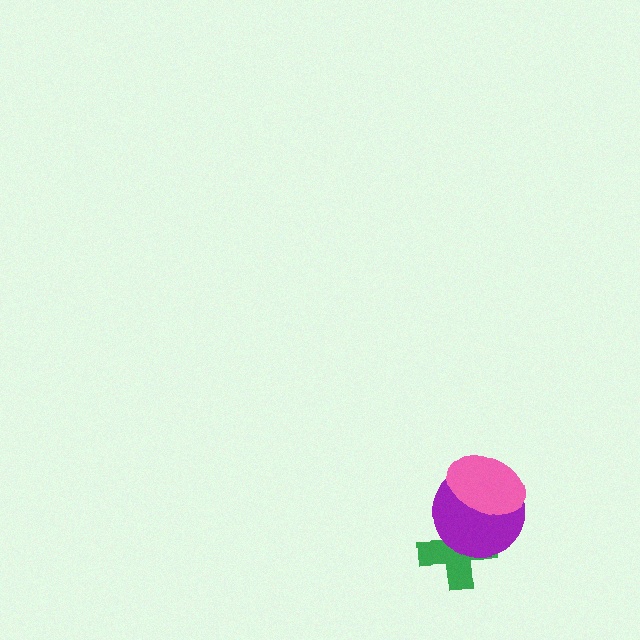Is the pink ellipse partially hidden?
No, no other shape covers it.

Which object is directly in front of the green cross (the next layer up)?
The purple circle is directly in front of the green cross.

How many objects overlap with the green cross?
2 objects overlap with the green cross.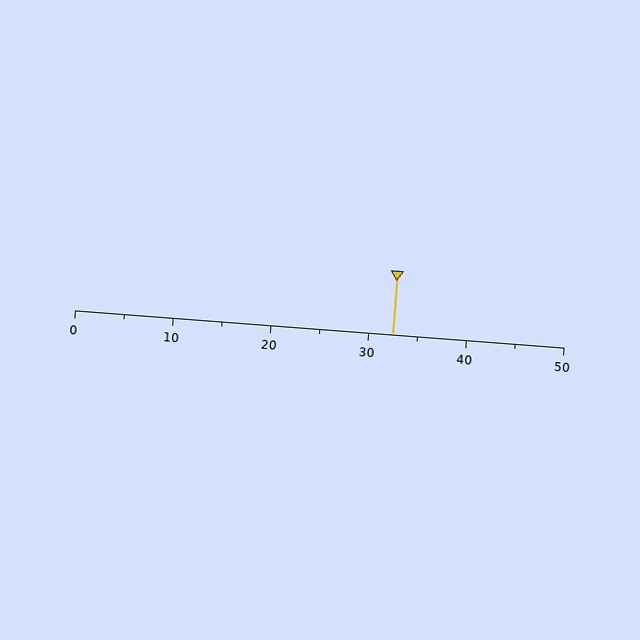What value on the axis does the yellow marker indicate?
The marker indicates approximately 32.5.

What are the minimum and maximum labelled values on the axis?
The axis runs from 0 to 50.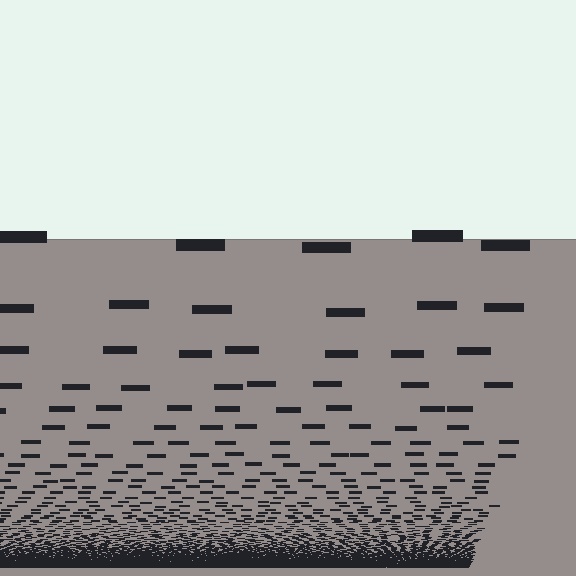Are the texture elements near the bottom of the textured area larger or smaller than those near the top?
Smaller. The gradient is inverted — elements near the bottom are smaller and denser.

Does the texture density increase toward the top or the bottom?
Density increases toward the bottom.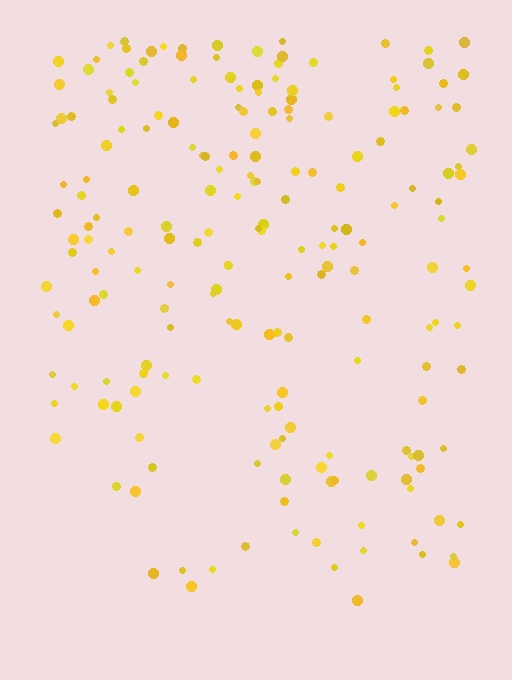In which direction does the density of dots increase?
From bottom to top, with the top side densest.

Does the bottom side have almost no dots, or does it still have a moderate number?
Still a moderate number, just noticeably fewer than the top.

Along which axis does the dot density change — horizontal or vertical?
Vertical.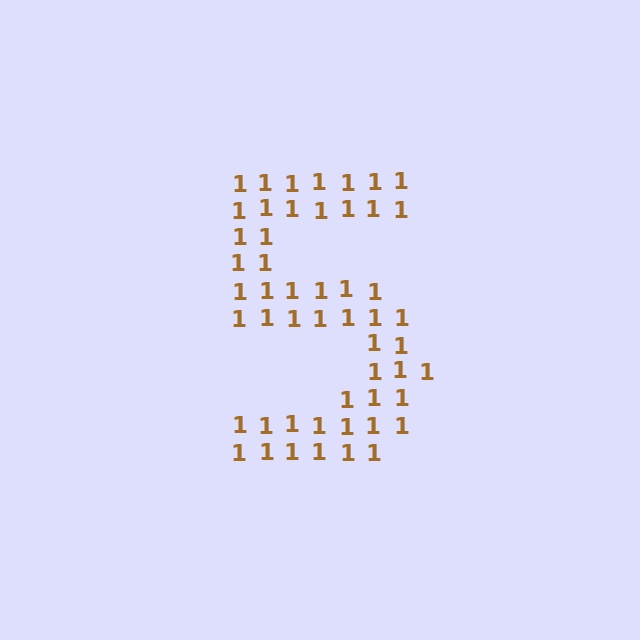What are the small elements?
The small elements are digit 1's.